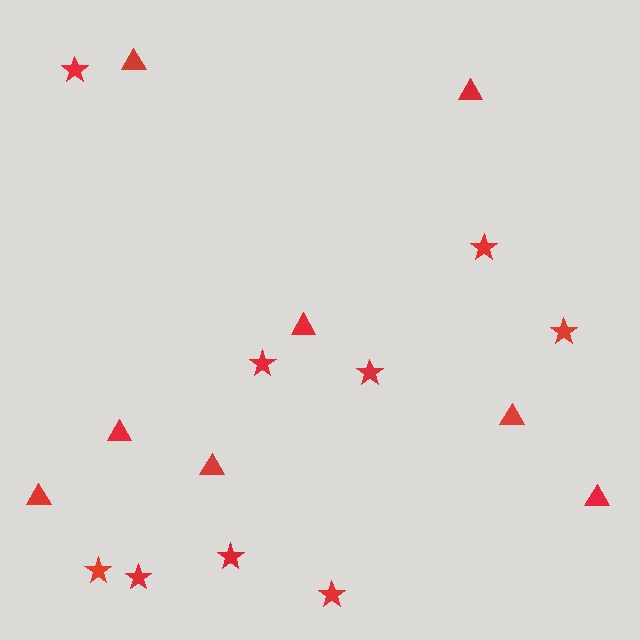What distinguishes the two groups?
There are 2 groups: one group of triangles (8) and one group of stars (9).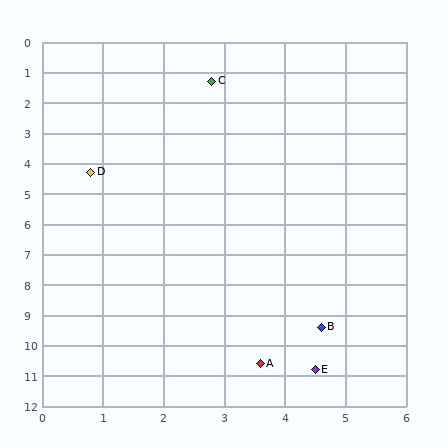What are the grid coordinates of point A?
Point A is at approximately (3.6, 10.6).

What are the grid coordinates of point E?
Point E is at approximately (4.5, 10.8).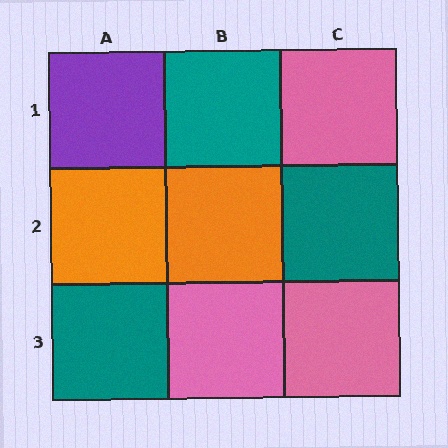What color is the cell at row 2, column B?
Orange.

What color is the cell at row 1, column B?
Teal.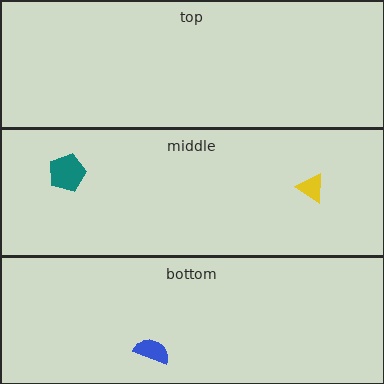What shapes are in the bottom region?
The blue semicircle.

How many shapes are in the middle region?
2.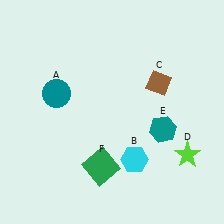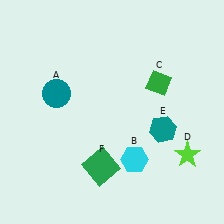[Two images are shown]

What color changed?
The diamond (C) changed from brown in Image 1 to green in Image 2.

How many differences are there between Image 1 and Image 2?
There is 1 difference between the two images.